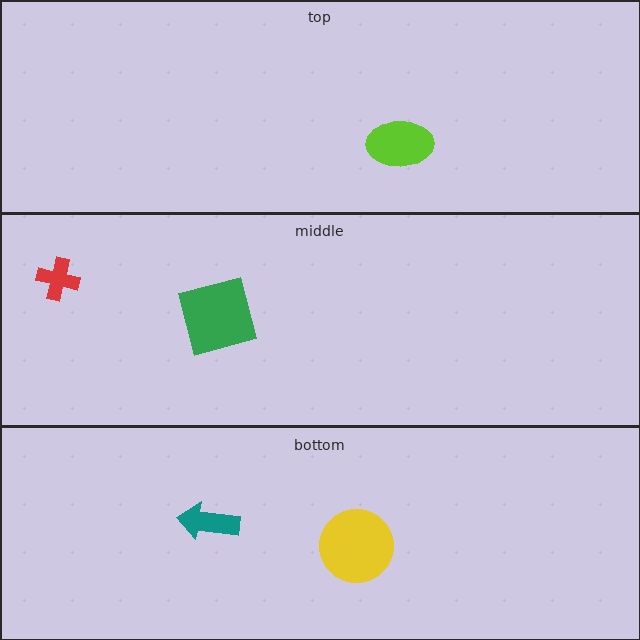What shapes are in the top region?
The lime ellipse.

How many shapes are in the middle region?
2.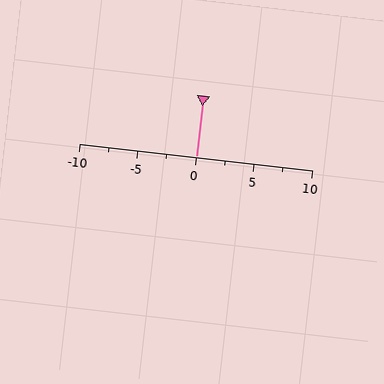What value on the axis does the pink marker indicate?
The marker indicates approximately 0.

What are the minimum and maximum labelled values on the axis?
The axis runs from -10 to 10.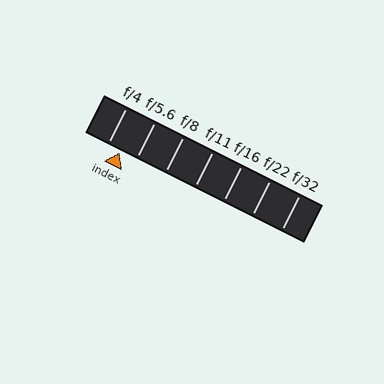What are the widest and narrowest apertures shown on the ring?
The widest aperture shown is f/4 and the narrowest is f/32.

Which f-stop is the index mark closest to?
The index mark is closest to f/4.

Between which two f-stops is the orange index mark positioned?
The index mark is between f/4 and f/5.6.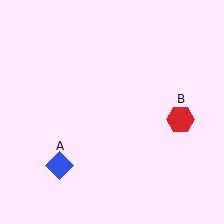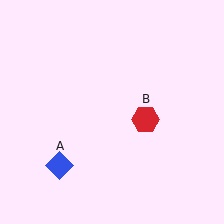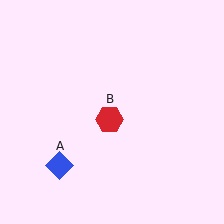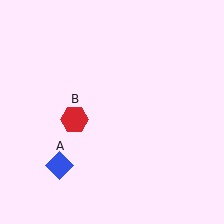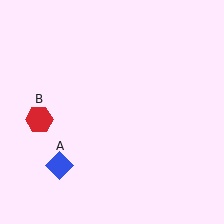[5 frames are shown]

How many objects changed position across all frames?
1 object changed position: red hexagon (object B).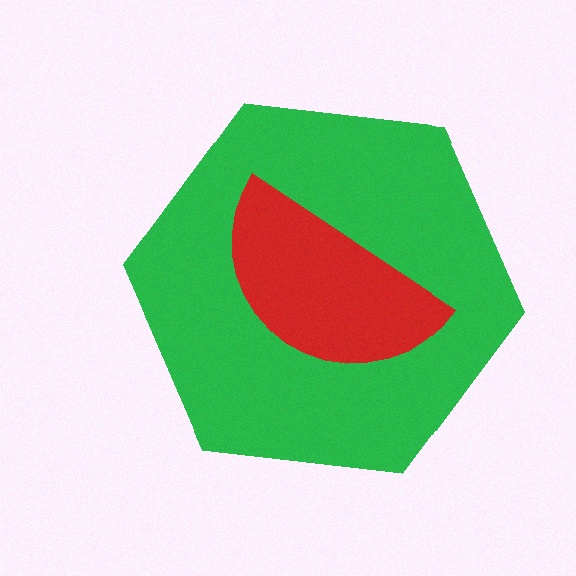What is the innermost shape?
The red semicircle.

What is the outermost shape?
The green hexagon.